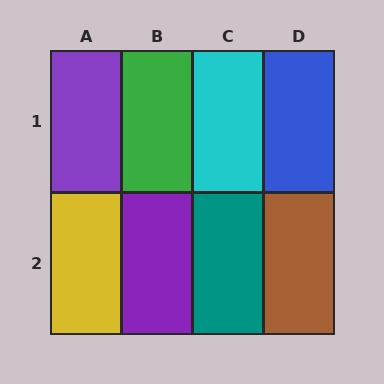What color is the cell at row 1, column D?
Blue.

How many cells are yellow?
1 cell is yellow.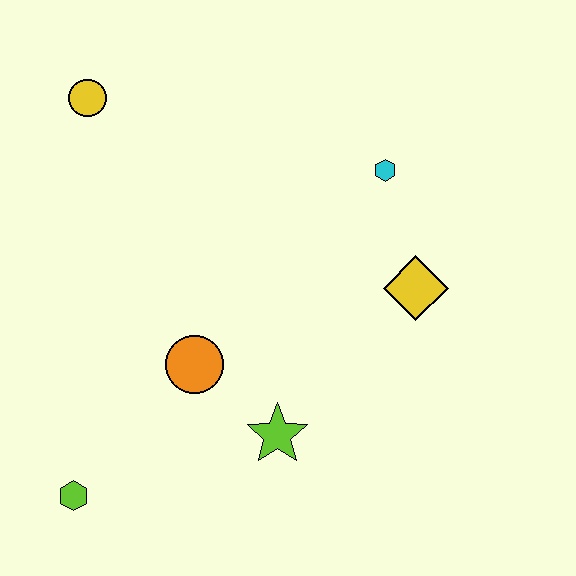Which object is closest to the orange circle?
The lime star is closest to the orange circle.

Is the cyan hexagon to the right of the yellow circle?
Yes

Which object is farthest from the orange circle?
The yellow circle is farthest from the orange circle.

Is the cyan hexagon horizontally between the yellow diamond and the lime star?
Yes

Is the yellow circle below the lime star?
No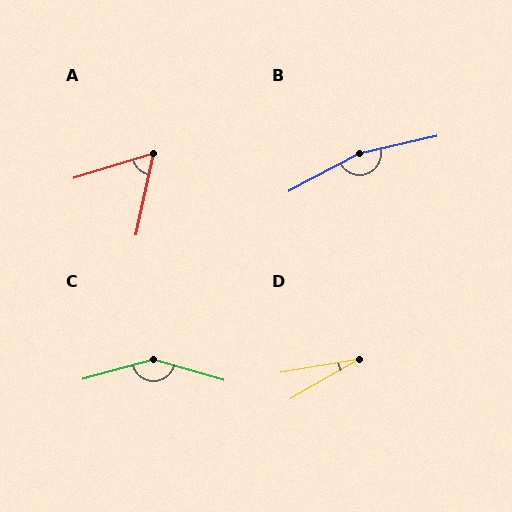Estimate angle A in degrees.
Approximately 61 degrees.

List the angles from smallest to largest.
D (20°), A (61°), C (148°), B (165°).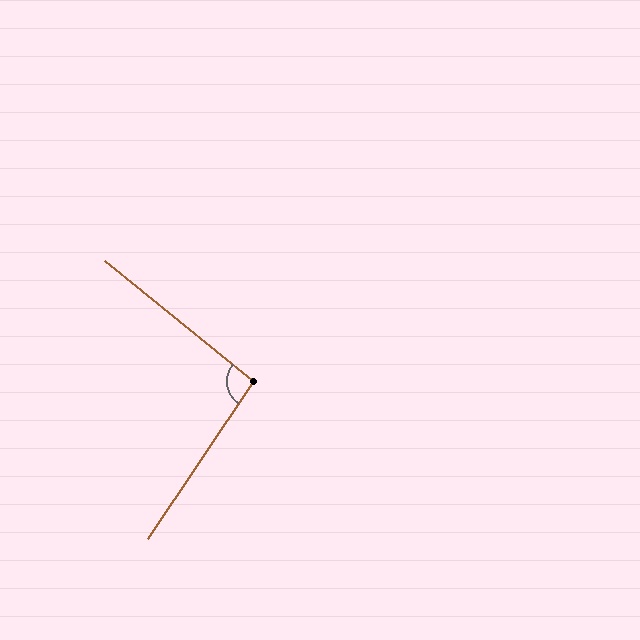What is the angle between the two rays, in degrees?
Approximately 95 degrees.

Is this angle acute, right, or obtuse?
It is obtuse.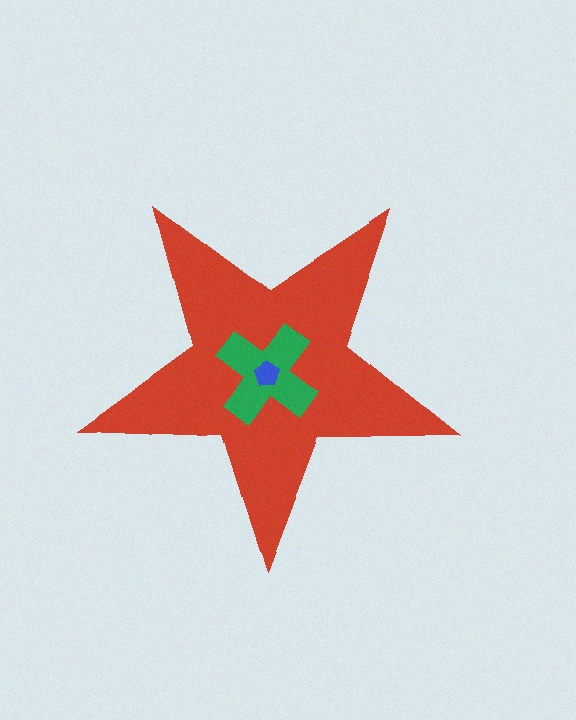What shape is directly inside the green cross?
The blue pentagon.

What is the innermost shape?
The blue pentagon.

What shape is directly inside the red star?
The green cross.